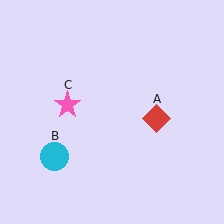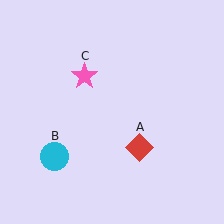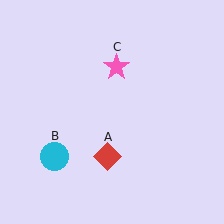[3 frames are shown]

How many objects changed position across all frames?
2 objects changed position: red diamond (object A), pink star (object C).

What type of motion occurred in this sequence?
The red diamond (object A), pink star (object C) rotated clockwise around the center of the scene.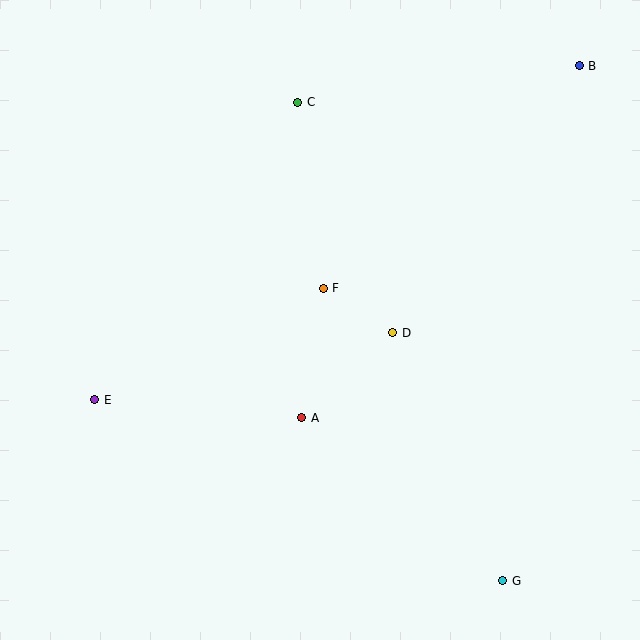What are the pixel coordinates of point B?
Point B is at (579, 66).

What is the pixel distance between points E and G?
The distance between E and G is 446 pixels.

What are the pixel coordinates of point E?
Point E is at (95, 400).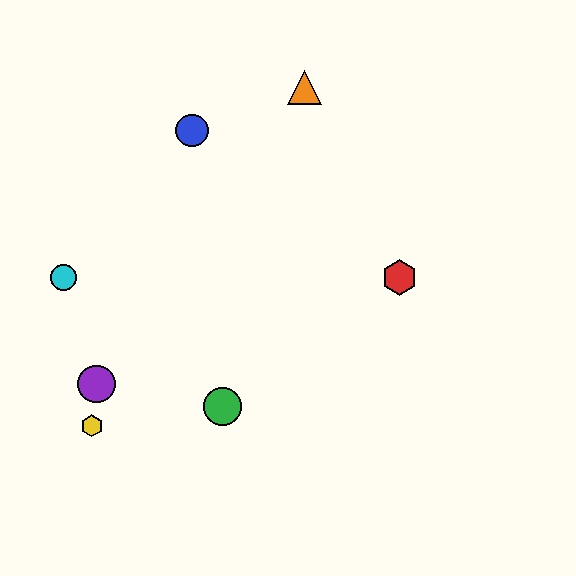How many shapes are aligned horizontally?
2 shapes (the red hexagon, the cyan circle) are aligned horizontally.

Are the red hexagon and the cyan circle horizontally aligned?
Yes, both are at y≈277.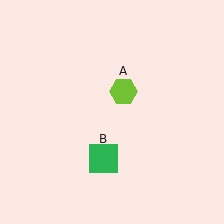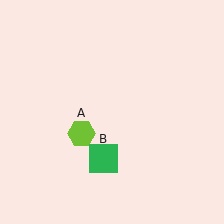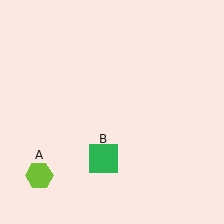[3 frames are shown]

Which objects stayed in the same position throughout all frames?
Green square (object B) remained stationary.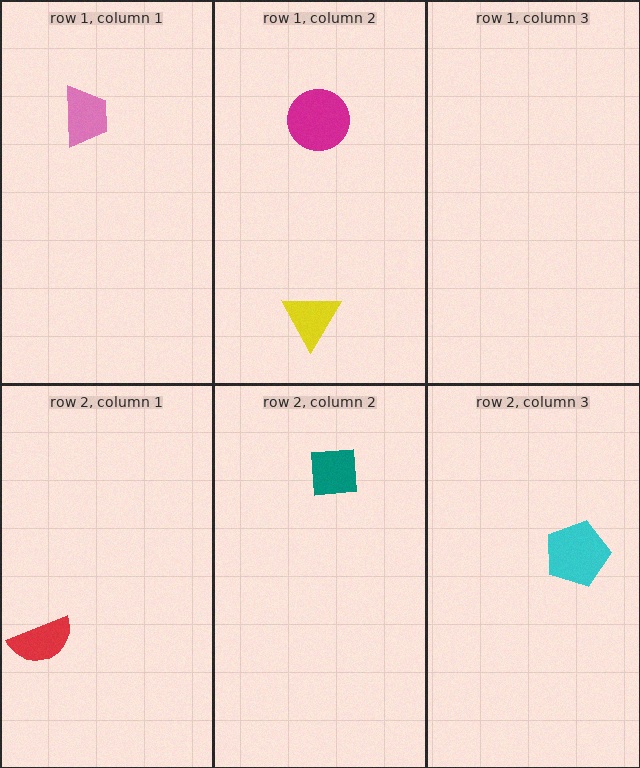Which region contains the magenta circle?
The row 1, column 2 region.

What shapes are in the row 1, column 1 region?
The pink trapezoid.